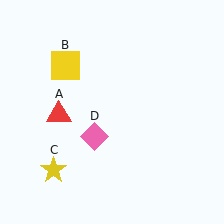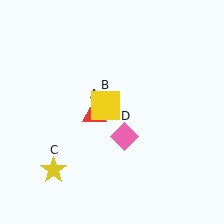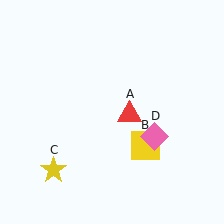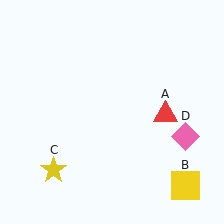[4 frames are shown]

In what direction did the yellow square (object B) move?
The yellow square (object B) moved down and to the right.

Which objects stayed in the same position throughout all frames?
Yellow star (object C) remained stationary.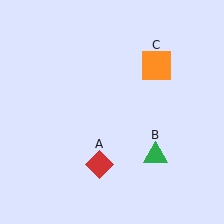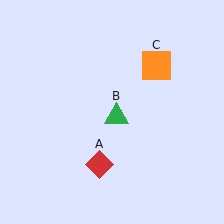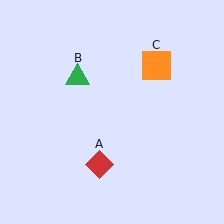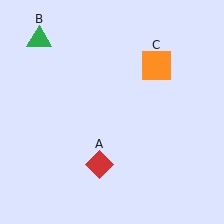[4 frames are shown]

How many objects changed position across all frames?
1 object changed position: green triangle (object B).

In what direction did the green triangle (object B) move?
The green triangle (object B) moved up and to the left.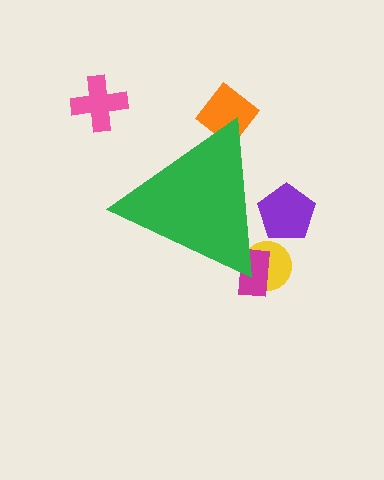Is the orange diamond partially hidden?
Yes, the orange diamond is partially hidden behind the green triangle.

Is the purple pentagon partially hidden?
Yes, the purple pentagon is partially hidden behind the green triangle.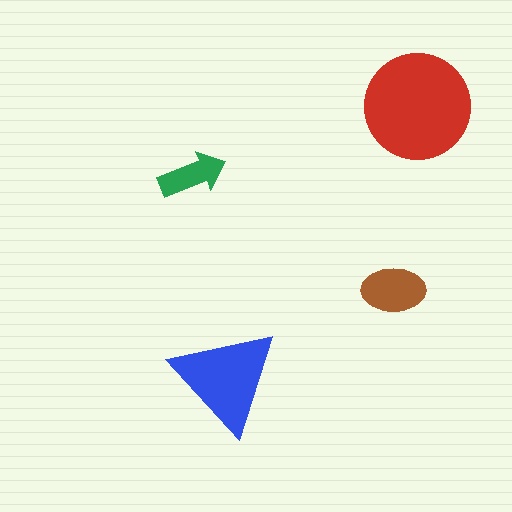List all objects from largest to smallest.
The red circle, the blue triangle, the brown ellipse, the green arrow.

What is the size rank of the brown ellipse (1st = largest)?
3rd.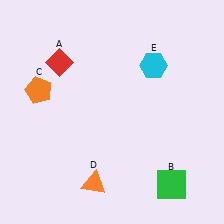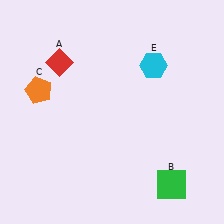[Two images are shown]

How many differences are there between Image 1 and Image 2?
There is 1 difference between the two images.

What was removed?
The orange triangle (D) was removed in Image 2.